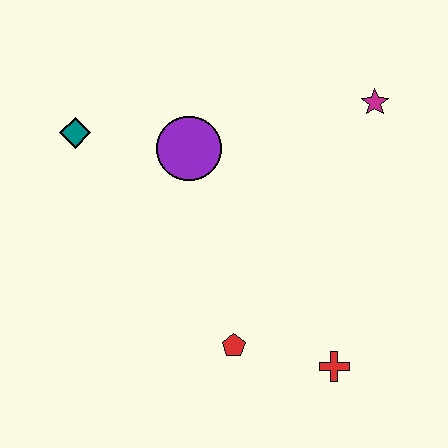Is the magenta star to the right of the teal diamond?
Yes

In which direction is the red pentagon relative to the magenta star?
The red pentagon is below the magenta star.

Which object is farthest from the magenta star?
The teal diamond is farthest from the magenta star.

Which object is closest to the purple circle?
The teal diamond is closest to the purple circle.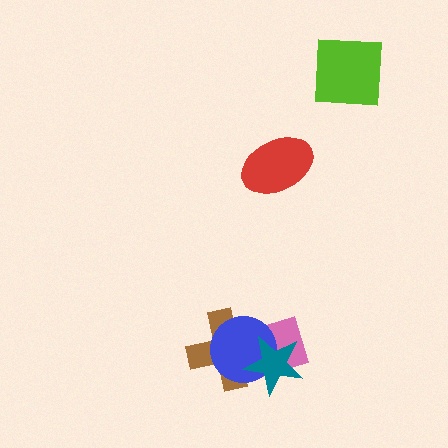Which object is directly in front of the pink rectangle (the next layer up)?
The brown cross is directly in front of the pink rectangle.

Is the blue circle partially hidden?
Yes, it is partially covered by another shape.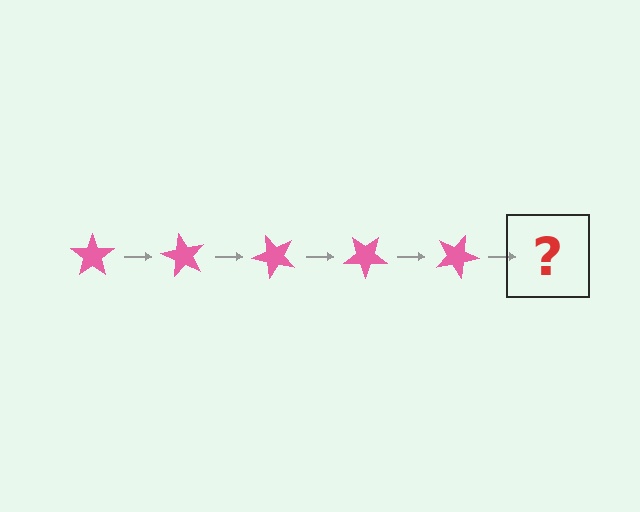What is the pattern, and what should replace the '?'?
The pattern is that the star rotates 60 degrees each step. The '?' should be a pink star rotated 300 degrees.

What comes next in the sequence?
The next element should be a pink star rotated 300 degrees.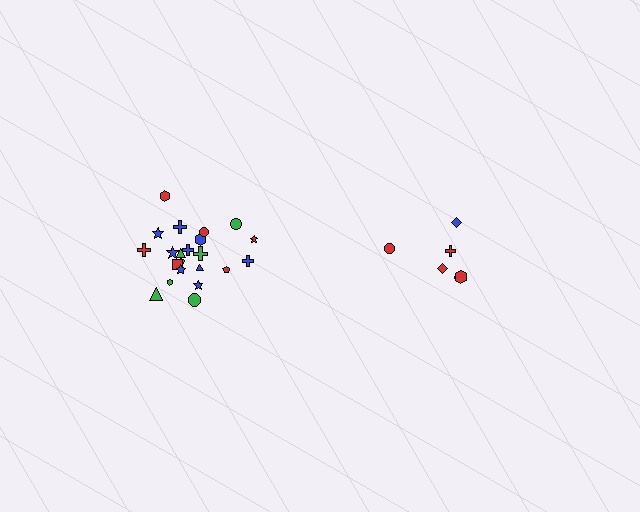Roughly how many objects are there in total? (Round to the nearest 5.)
Roughly 30 objects in total.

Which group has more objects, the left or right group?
The left group.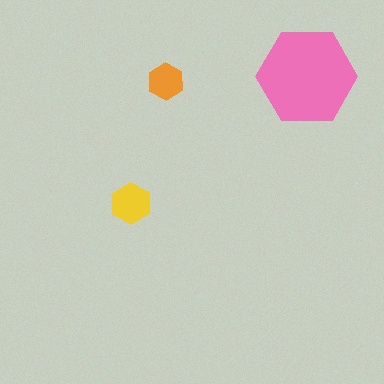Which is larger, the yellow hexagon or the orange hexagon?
The yellow one.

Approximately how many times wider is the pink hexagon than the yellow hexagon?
About 2.5 times wider.